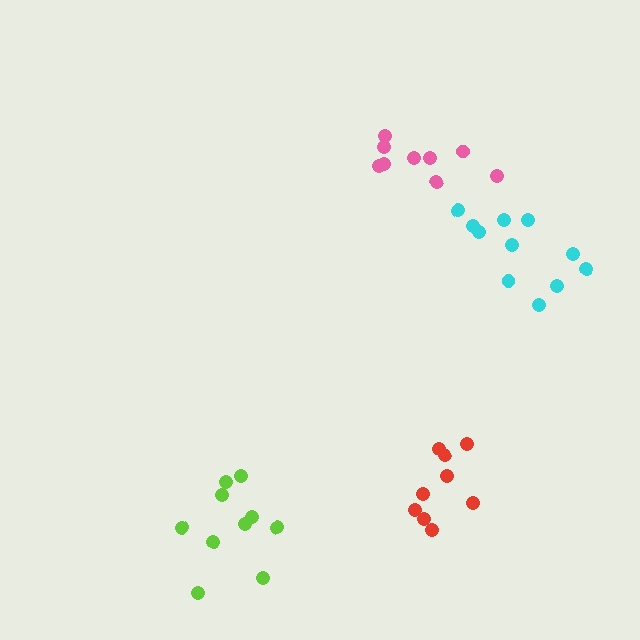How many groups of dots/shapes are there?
There are 4 groups.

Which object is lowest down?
The lime cluster is bottommost.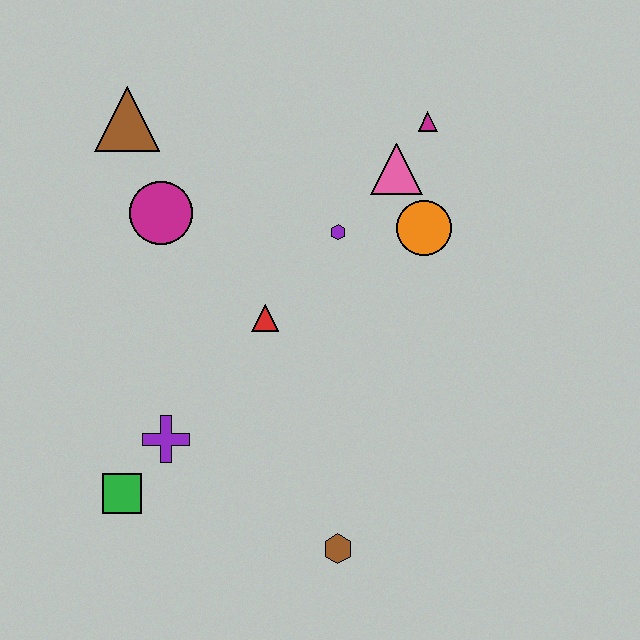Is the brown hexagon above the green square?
No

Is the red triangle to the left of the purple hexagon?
Yes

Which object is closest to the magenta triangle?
The pink triangle is closest to the magenta triangle.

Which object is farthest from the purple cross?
The magenta triangle is farthest from the purple cross.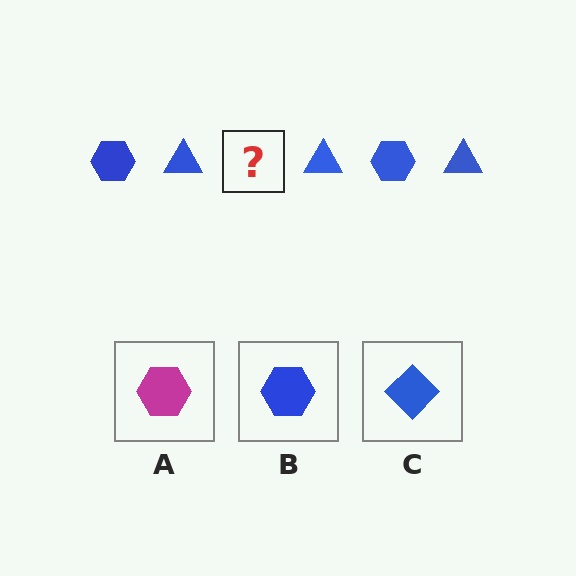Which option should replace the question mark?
Option B.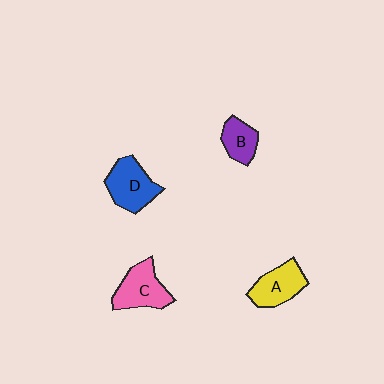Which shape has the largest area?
Shape D (blue).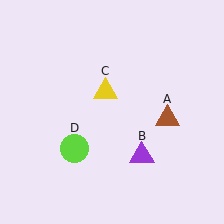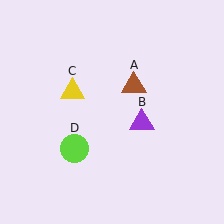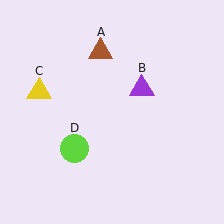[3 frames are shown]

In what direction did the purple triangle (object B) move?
The purple triangle (object B) moved up.